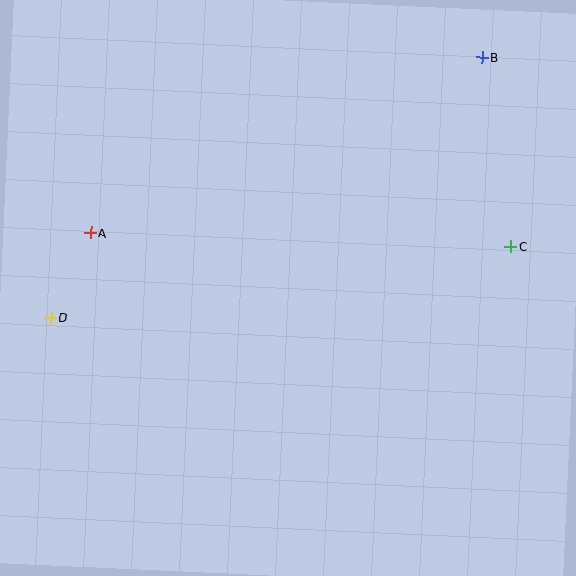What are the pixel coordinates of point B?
Point B is at (482, 57).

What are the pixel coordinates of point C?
Point C is at (511, 246).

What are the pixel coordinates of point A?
Point A is at (90, 233).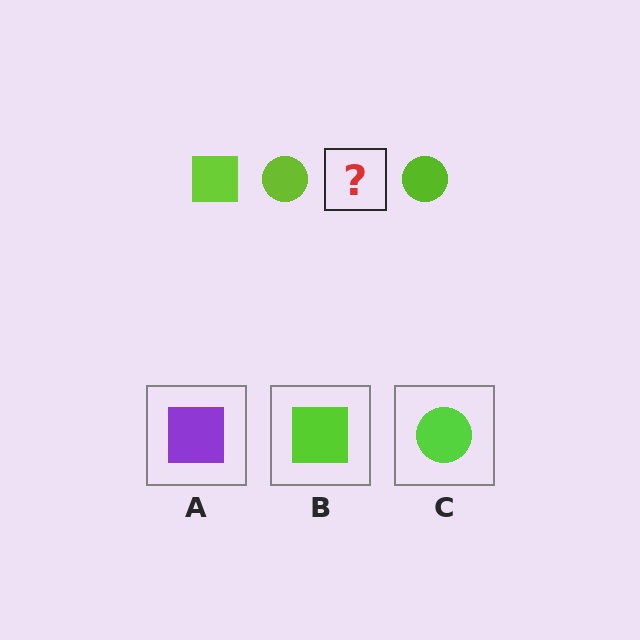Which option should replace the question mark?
Option B.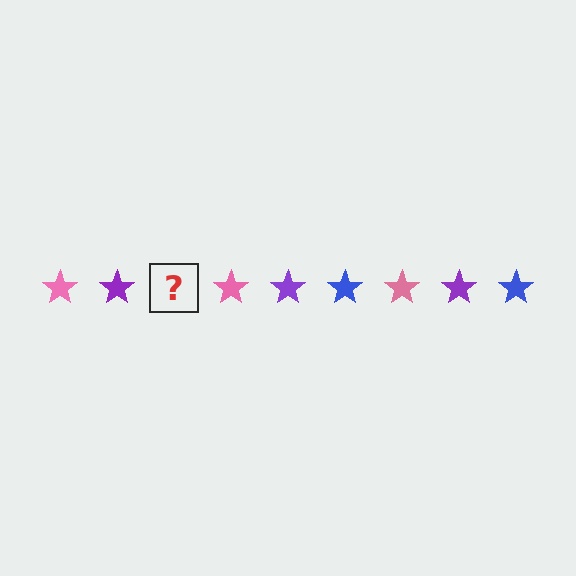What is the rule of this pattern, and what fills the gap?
The rule is that the pattern cycles through pink, purple, blue stars. The gap should be filled with a blue star.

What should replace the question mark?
The question mark should be replaced with a blue star.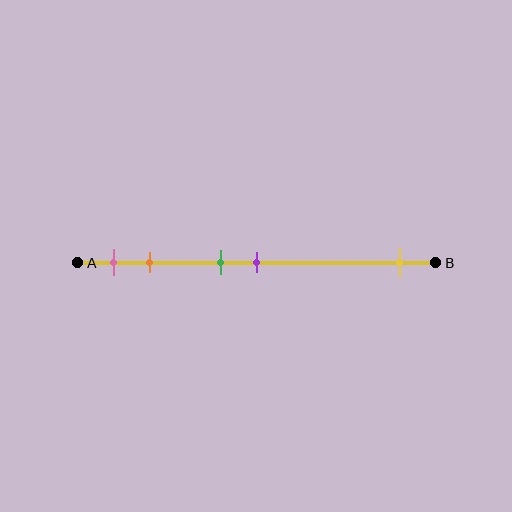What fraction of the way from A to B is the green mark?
The green mark is approximately 40% (0.4) of the way from A to B.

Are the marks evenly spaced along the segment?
No, the marks are not evenly spaced.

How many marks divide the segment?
There are 5 marks dividing the segment.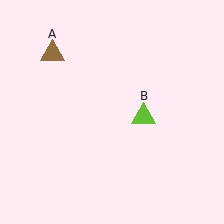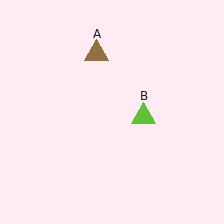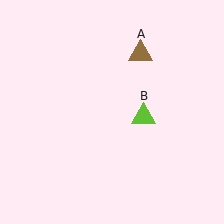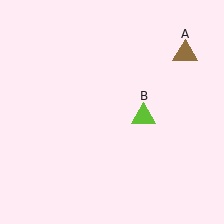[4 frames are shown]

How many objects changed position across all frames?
1 object changed position: brown triangle (object A).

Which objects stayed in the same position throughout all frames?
Lime triangle (object B) remained stationary.